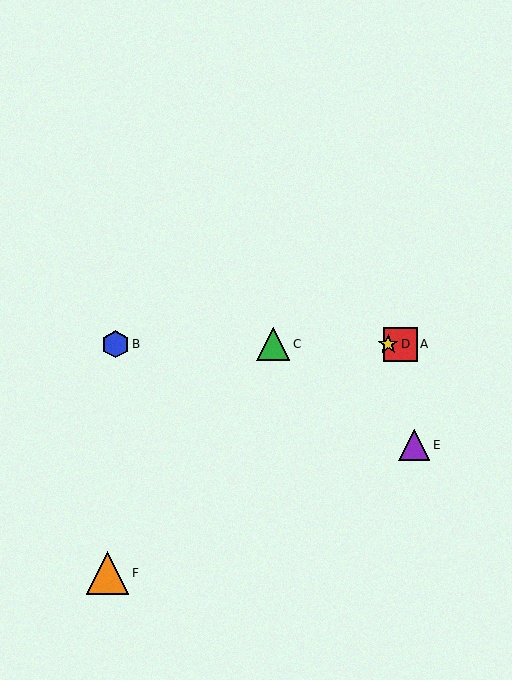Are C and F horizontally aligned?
No, C is at y≈344 and F is at y≈573.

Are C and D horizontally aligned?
Yes, both are at y≈344.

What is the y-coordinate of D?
Object D is at y≈344.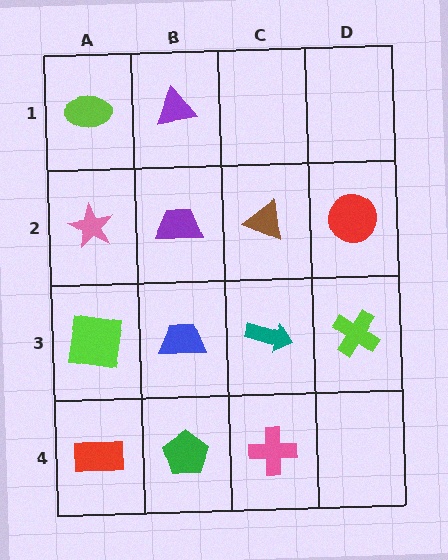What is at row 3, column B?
A blue trapezoid.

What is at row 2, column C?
A brown triangle.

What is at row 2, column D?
A red circle.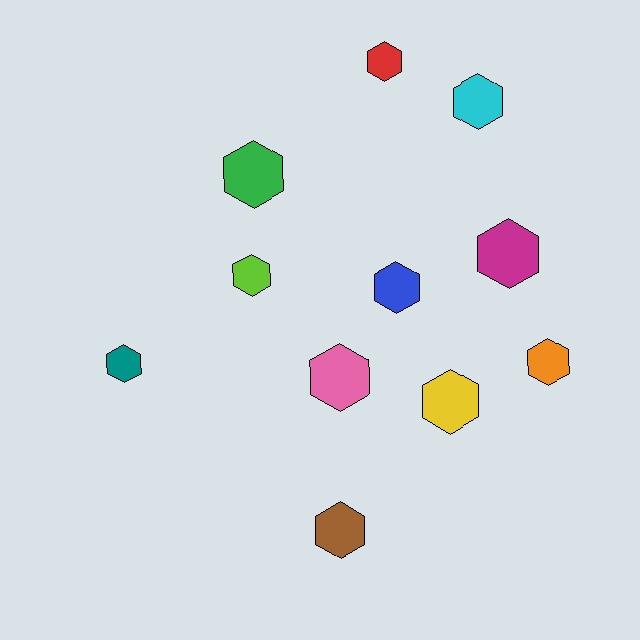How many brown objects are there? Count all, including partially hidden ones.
There is 1 brown object.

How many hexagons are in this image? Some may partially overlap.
There are 11 hexagons.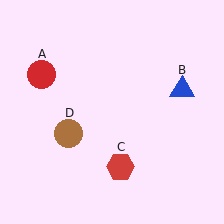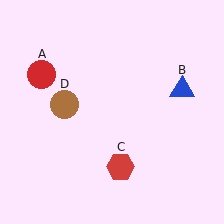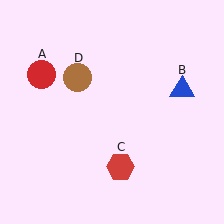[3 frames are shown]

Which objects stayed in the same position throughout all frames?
Red circle (object A) and blue triangle (object B) and red hexagon (object C) remained stationary.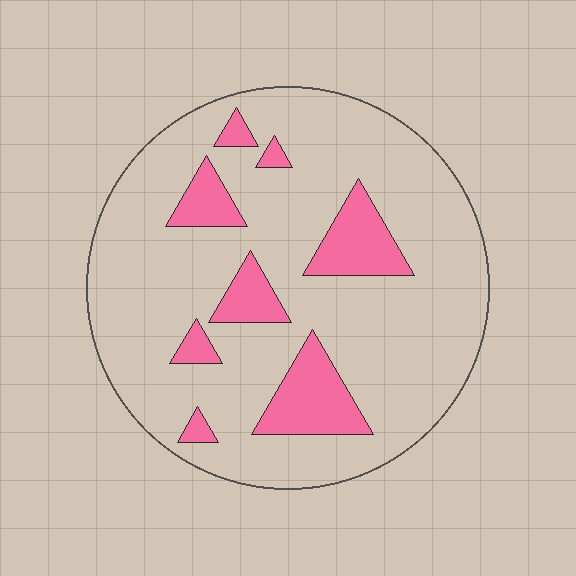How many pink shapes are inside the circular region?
8.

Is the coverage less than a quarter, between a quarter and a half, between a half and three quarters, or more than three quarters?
Less than a quarter.